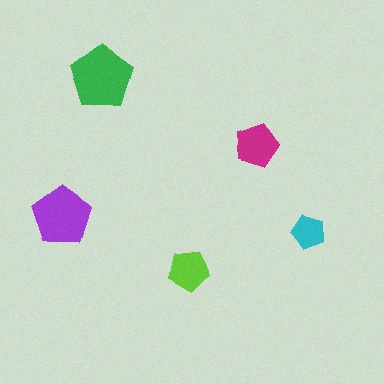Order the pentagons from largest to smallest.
the green one, the purple one, the magenta one, the lime one, the cyan one.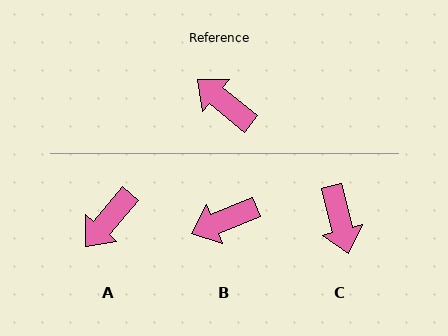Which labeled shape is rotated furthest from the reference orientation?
C, about 144 degrees away.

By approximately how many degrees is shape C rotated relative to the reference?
Approximately 144 degrees counter-clockwise.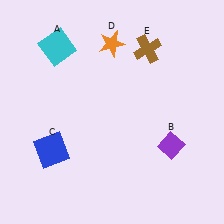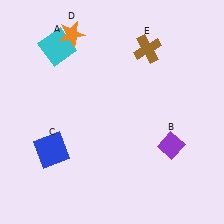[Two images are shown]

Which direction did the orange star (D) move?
The orange star (D) moved left.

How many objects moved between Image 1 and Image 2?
1 object moved between the two images.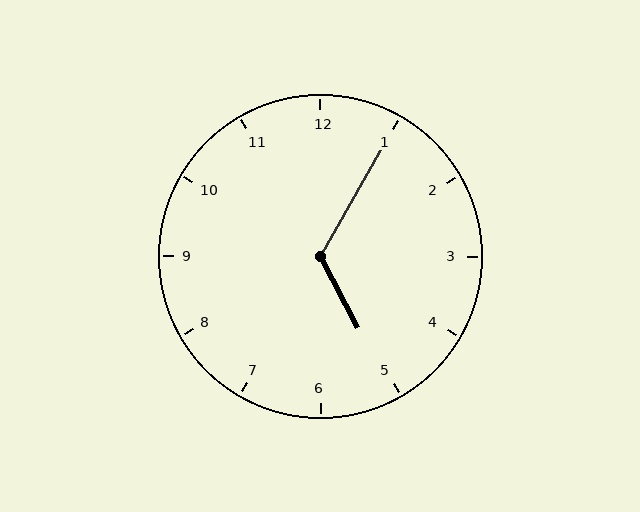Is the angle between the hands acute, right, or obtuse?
It is obtuse.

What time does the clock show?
5:05.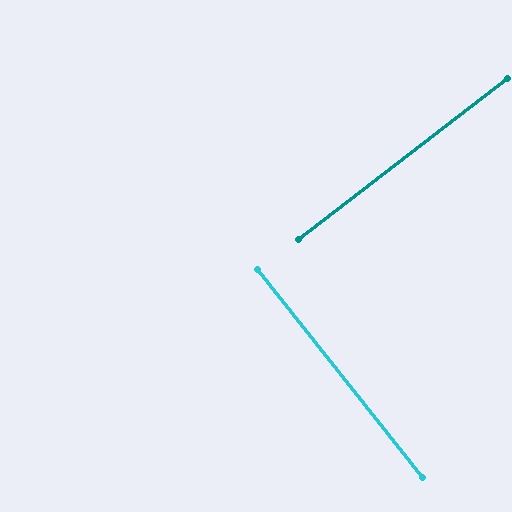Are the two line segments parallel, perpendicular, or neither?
Perpendicular — they meet at approximately 89°.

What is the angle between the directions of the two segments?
Approximately 89 degrees.